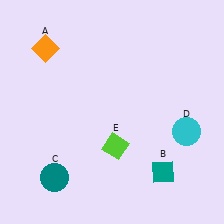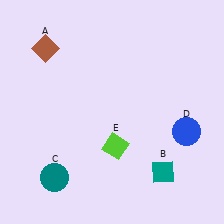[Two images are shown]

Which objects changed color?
A changed from orange to brown. D changed from cyan to blue.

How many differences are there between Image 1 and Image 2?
There are 2 differences between the two images.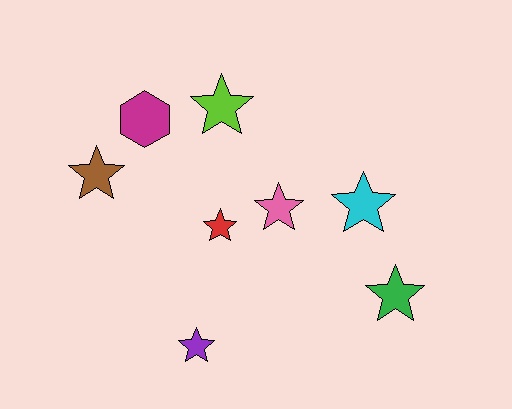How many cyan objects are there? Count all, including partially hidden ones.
There is 1 cyan object.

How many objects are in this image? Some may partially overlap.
There are 8 objects.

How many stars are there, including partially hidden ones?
There are 7 stars.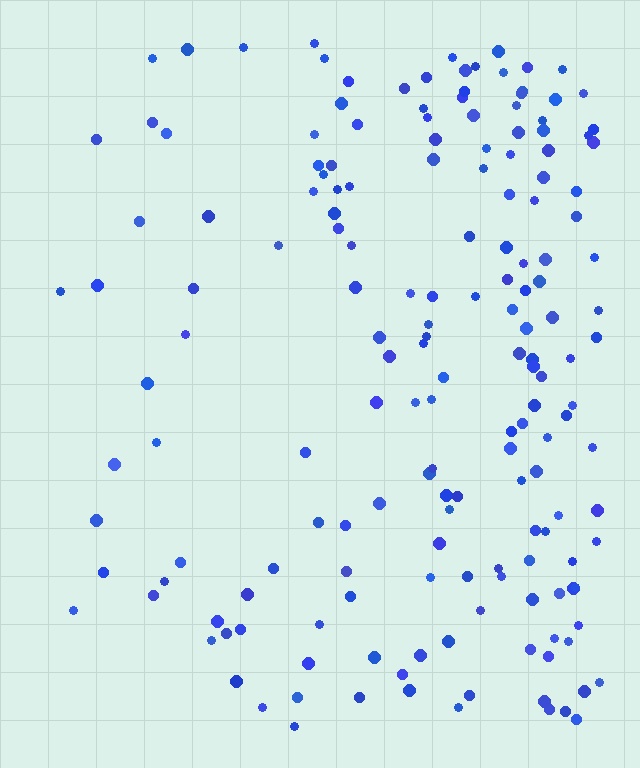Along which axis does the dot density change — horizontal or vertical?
Horizontal.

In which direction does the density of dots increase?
From left to right, with the right side densest.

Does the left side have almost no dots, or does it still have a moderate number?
Still a moderate number, just noticeably fewer than the right.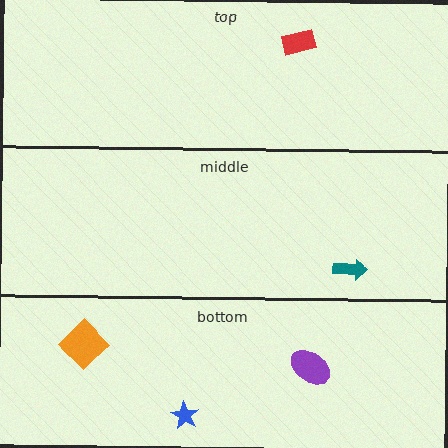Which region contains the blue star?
The bottom region.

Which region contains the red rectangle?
The top region.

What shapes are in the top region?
The red rectangle.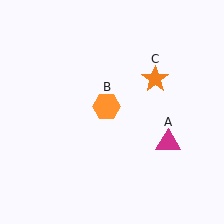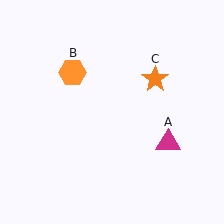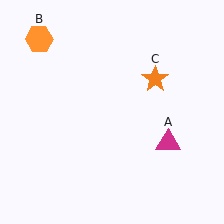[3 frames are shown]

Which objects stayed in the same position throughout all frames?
Magenta triangle (object A) and orange star (object C) remained stationary.